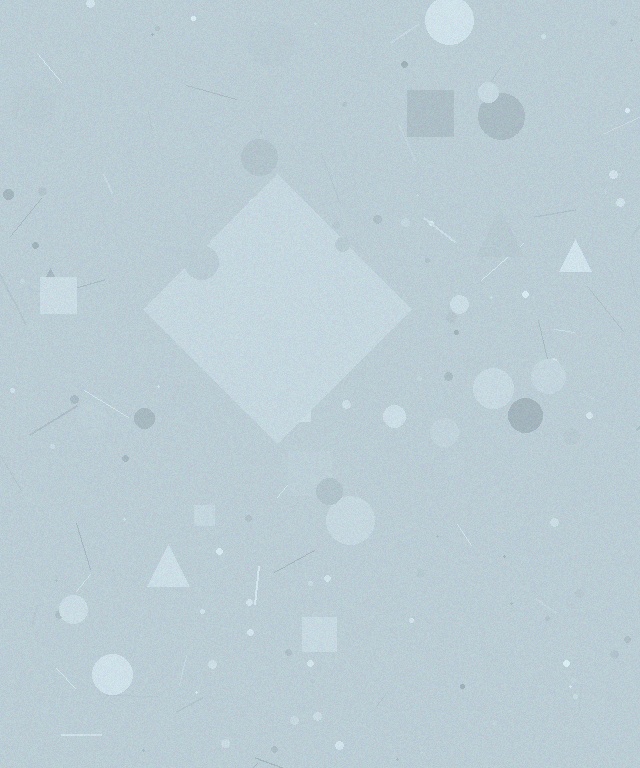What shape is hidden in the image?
A diamond is hidden in the image.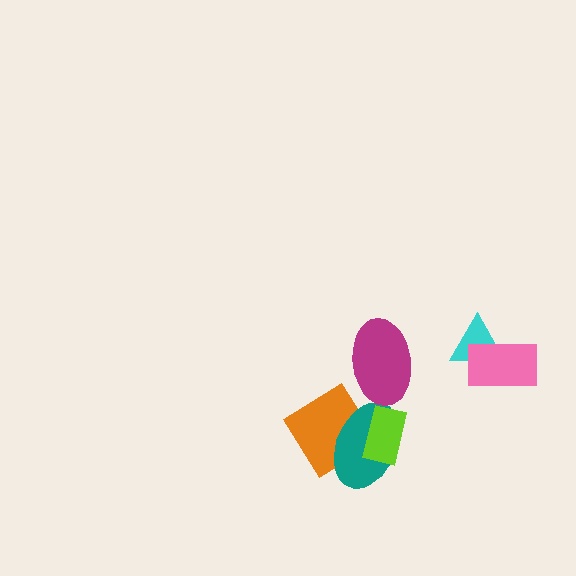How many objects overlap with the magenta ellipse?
0 objects overlap with the magenta ellipse.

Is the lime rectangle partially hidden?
No, no other shape covers it.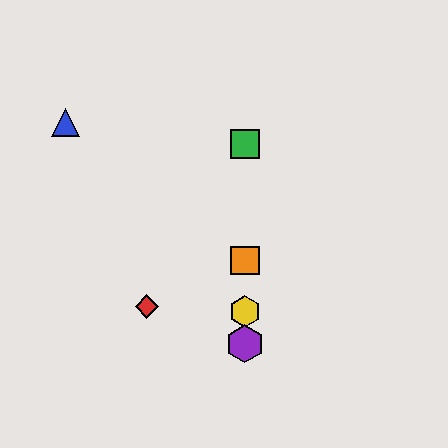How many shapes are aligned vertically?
4 shapes (the green square, the yellow hexagon, the purple hexagon, the orange square) are aligned vertically.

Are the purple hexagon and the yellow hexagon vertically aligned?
Yes, both are at x≈245.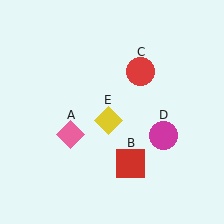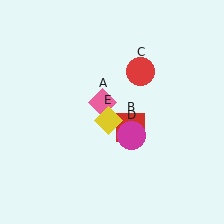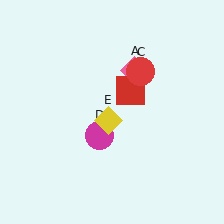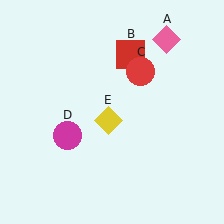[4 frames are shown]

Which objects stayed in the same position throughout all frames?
Red circle (object C) and yellow diamond (object E) remained stationary.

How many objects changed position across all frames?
3 objects changed position: pink diamond (object A), red square (object B), magenta circle (object D).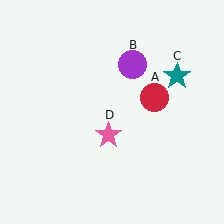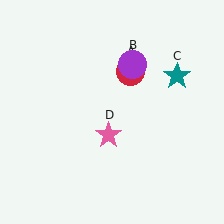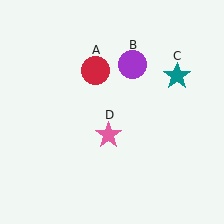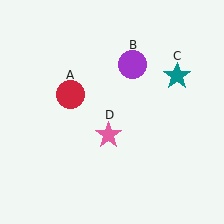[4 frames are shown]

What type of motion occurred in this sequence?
The red circle (object A) rotated counterclockwise around the center of the scene.